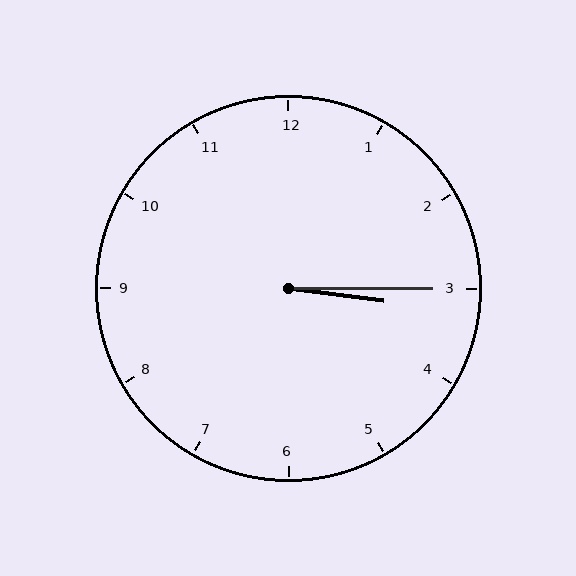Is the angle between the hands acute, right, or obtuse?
It is acute.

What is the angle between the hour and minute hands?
Approximately 8 degrees.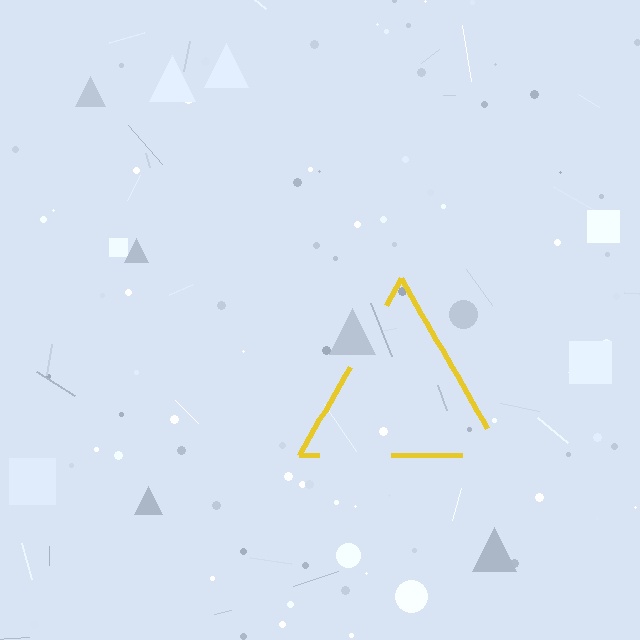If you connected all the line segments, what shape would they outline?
They would outline a triangle.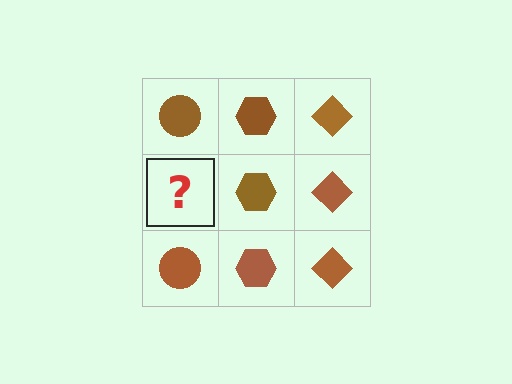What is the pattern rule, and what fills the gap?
The rule is that each column has a consistent shape. The gap should be filled with a brown circle.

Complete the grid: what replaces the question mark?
The question mark should be replaced with a brown circle.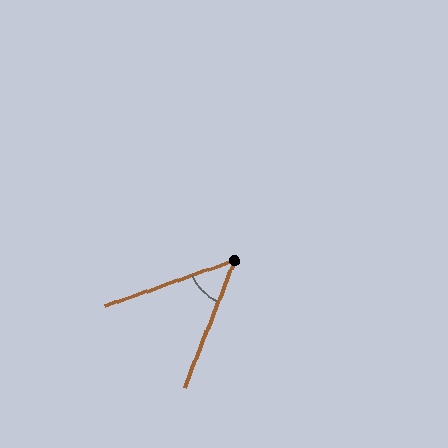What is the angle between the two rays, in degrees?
Approximately 49 degrees.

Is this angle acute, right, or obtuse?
It is acute.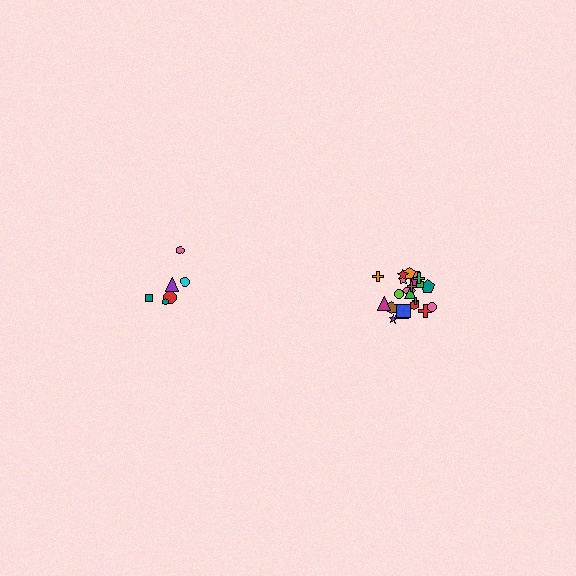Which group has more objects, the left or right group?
The right group.